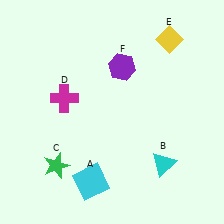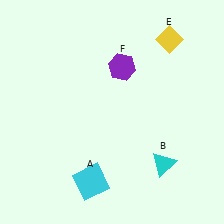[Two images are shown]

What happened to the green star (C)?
The green star (C) was removed in Image 2. It was in the bottom-left area of Image 1.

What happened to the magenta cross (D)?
The magenta cross (D) was removed in Image 2. It was in the top-left area of Image 1.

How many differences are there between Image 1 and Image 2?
There are 2 differences between the two images.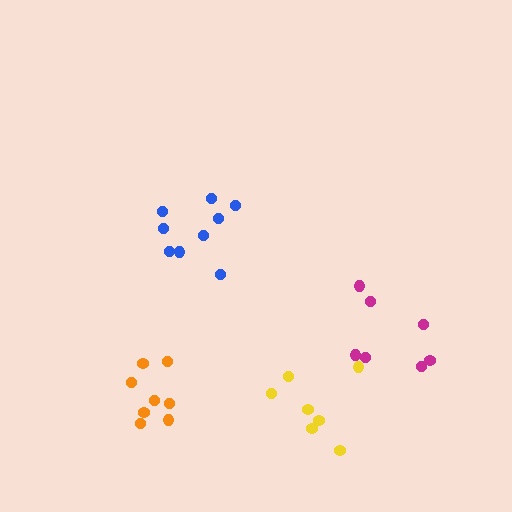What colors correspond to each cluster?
The clusters are colored: yellow, blue, orange, magenta.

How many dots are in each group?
Group 1: 7 dots, Group 2: 9 dots, Group 3: 8 dots, Group 4: 7 dots (31 total).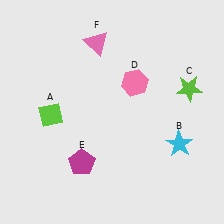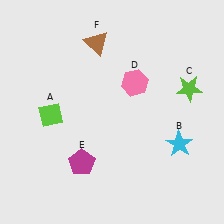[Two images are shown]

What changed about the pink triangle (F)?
In Image 1, F is pink. In Image 2, it changed to brown.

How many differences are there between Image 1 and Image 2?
There is 1 difference between the two images.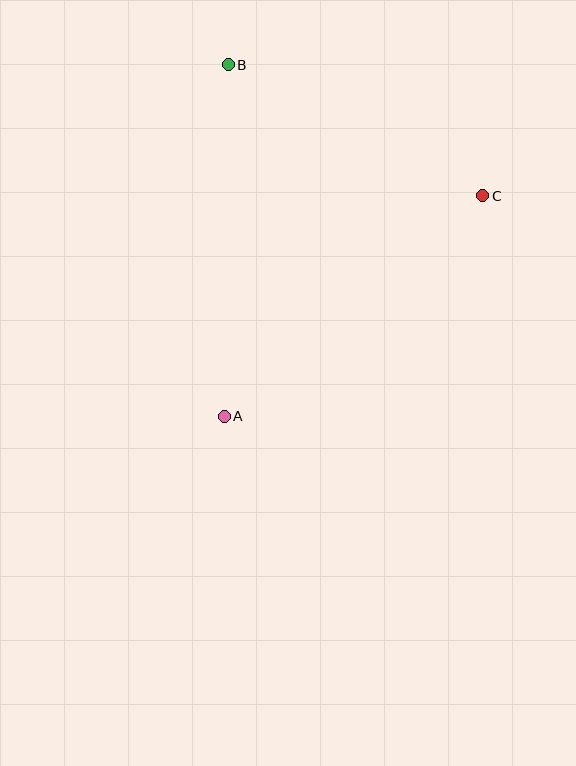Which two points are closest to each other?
Points B and C are closest to each other.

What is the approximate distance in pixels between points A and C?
The distance between A and C is approximately 340 pixels.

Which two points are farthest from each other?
Points A and B are farthest from each other.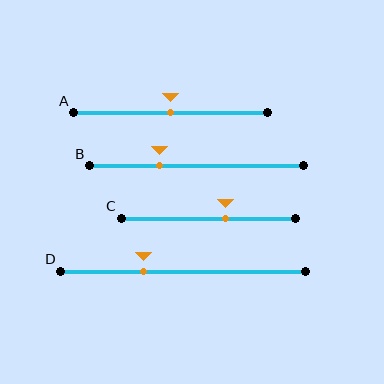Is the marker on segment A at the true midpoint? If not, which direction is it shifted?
Yes, the marker on segment A is at the true midpoint.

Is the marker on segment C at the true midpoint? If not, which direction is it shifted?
No, the marker on segment C is shifted to the right by about 10% of the segment length.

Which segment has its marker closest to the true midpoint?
Segment A has its marker closest to the true midpoint.